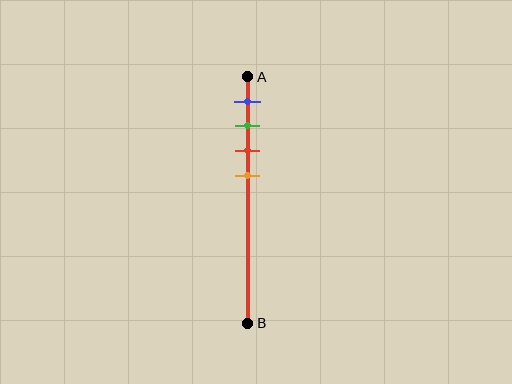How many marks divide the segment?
There are 4 marks dividing the segment.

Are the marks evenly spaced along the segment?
Yes, the marks are approximately evenly spaced.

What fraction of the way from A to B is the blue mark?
The blue mark is approximately 10% (0.1) of the way from A to B.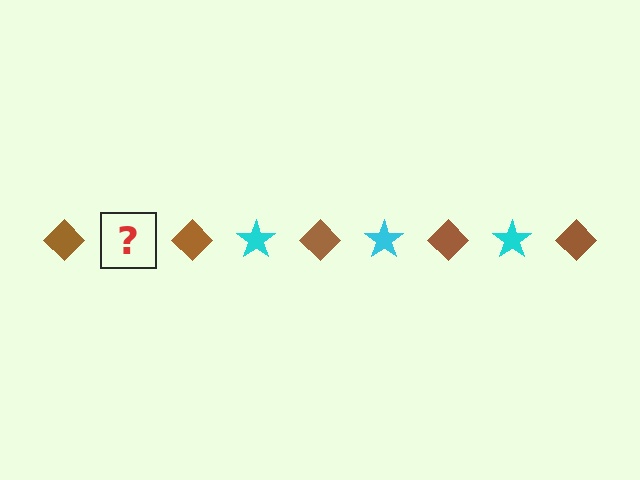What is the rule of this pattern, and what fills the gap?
The rule is that the pattern alternates between brown diamond and cyan star. The gap should be filled with a cyan star.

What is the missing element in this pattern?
The missing element is a cyan star.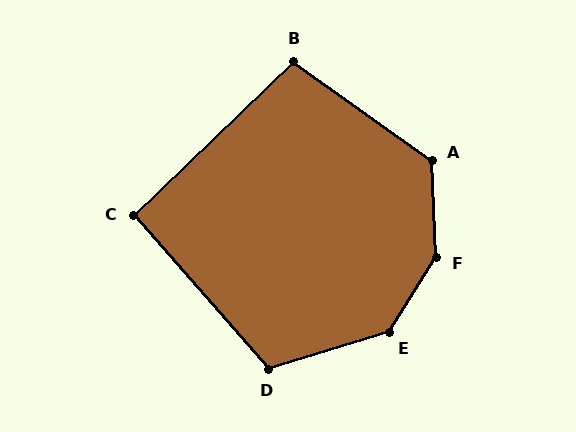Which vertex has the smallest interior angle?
C, at approximately 93 degrees.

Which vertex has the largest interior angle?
F, at approximately 145 degrees.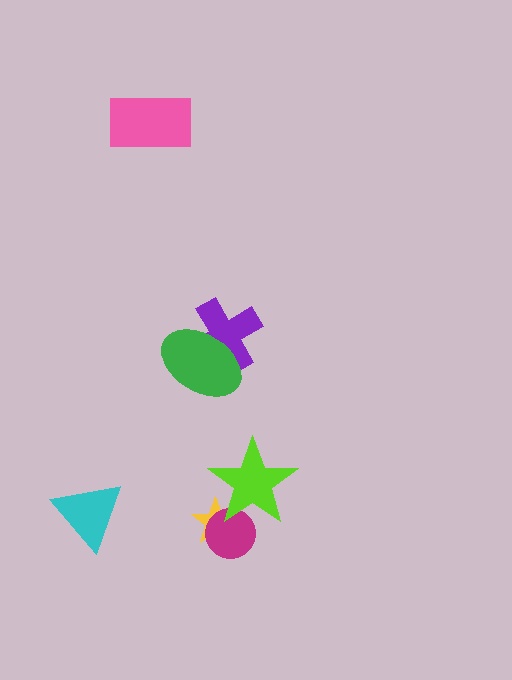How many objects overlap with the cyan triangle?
0 objects overlap with the cyan triangle.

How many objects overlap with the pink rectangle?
0 objects overlap with the pink rectangle.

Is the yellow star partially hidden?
Yes, it is partially covered by another shape.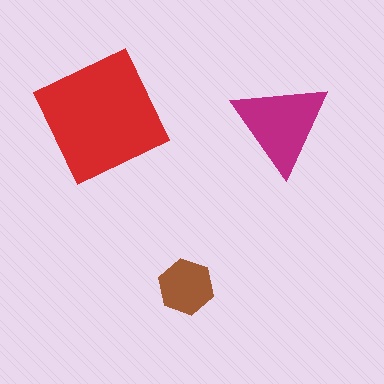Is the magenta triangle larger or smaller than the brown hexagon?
Larger.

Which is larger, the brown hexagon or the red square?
The red square.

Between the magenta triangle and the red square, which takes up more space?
The red square.